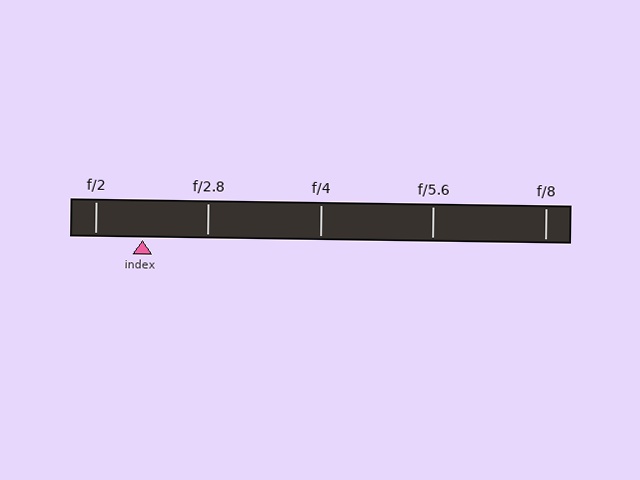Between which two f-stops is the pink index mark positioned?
The index mark is between f/2 and f/2.8.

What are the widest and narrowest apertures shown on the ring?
The widest aperture shown is f/2 and the narrowest is f/8.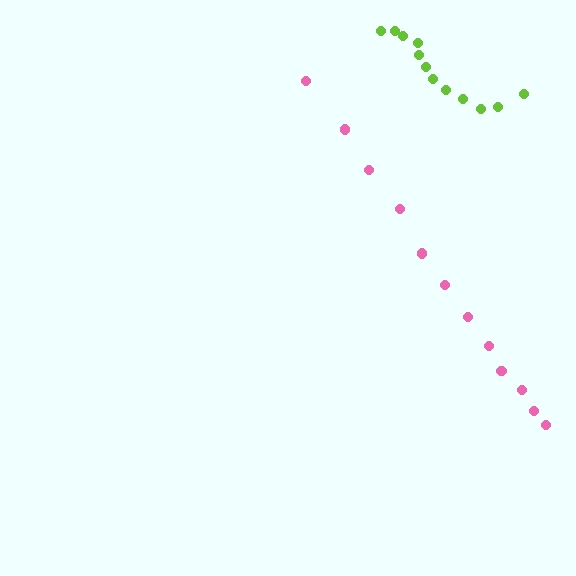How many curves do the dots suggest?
There are 2 distinct paths.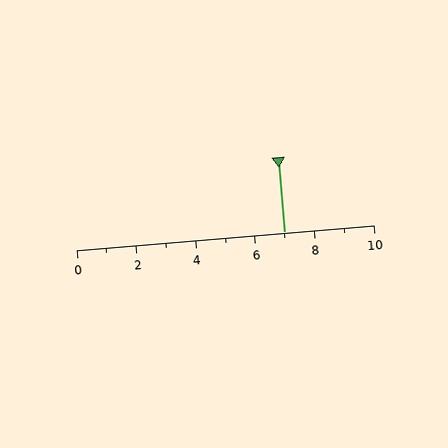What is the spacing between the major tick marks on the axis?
The major ticks are spaced 2 apart.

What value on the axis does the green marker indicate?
The marker indicates approximately 7.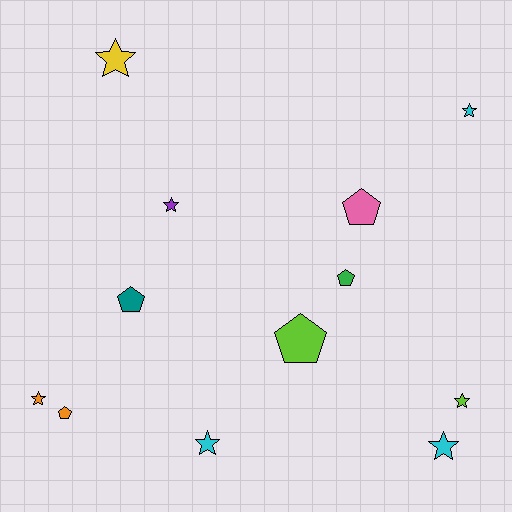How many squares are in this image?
There are no squares.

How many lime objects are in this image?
There are 2 lime objects.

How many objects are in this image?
There are 12 objects.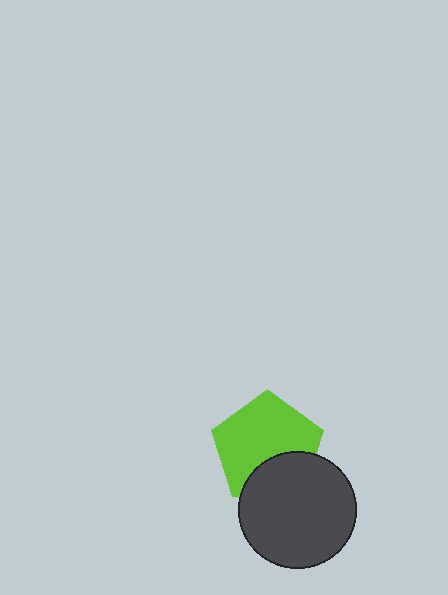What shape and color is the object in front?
The object in front is a dark gray circle.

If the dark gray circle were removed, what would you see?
You would see the complete lime pentagon.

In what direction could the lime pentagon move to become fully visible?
The lime pentagon could move up. That would shift it out from behind the dark gray circle entirely.